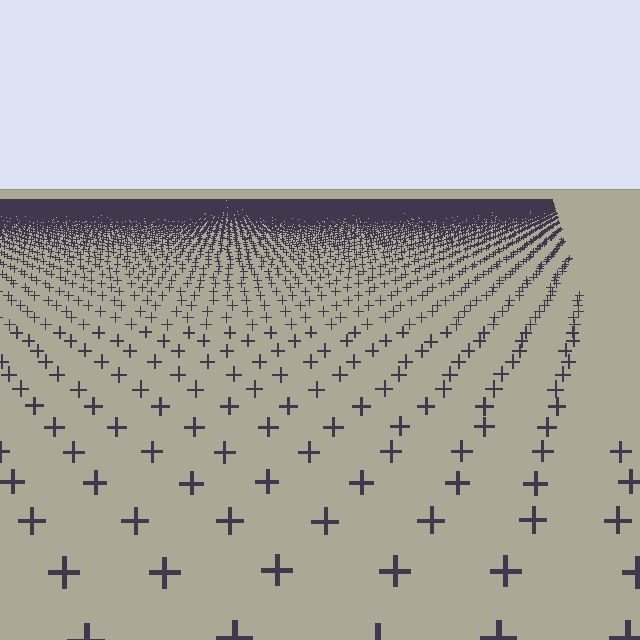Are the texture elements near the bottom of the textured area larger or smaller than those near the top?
Larger. Near the bottom, elements are closer to the viewer and appear at a bigger on-screen size.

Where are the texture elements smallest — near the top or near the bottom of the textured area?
Near the top.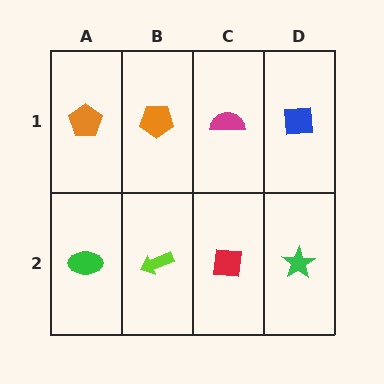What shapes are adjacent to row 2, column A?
An orange pentagon (row 1, column A), a lime arrow (row 2, column B).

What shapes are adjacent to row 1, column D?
A green star (row 2, column D), a magenta semicircle (row 1, column C).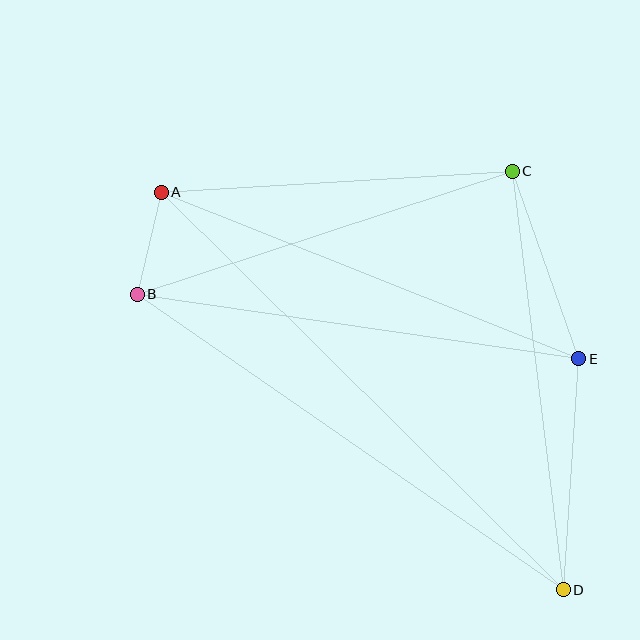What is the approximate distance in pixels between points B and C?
The distance between B and C is approximately 395 pixels.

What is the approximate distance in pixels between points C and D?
The distance between C and D is approximately 422 pixels.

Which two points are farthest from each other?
Points A and D are farthest from each other.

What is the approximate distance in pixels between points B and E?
The distance between B and E is approximately 446 pixels.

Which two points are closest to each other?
Points A and B are closest to each other.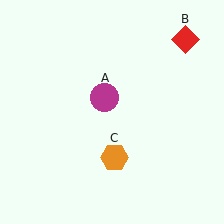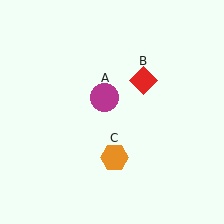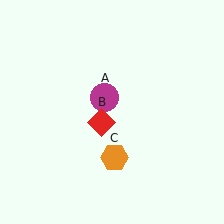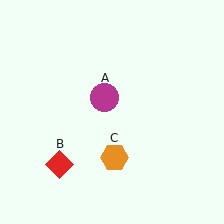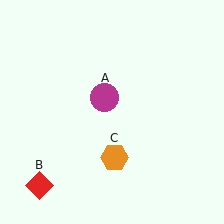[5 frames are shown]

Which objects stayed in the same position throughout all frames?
Magenta circle (object A) and orange hexagon (object C) remained stationary.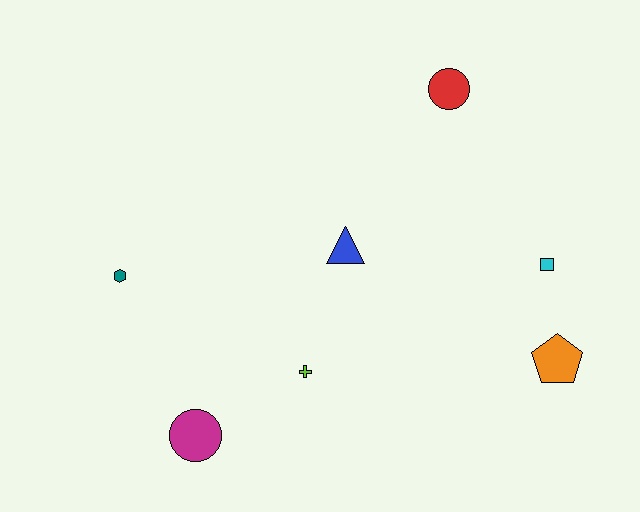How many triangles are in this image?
There is 1 triangle.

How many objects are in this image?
There are 7 objects.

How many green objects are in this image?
There are no green objects.